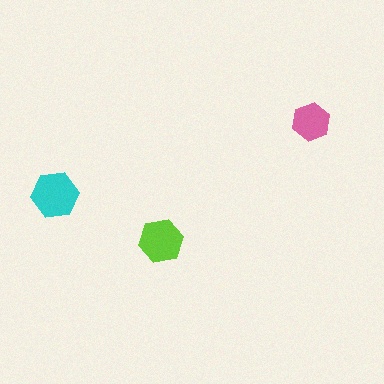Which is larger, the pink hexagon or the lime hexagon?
The lime one.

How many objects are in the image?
There are 3 objects in the image.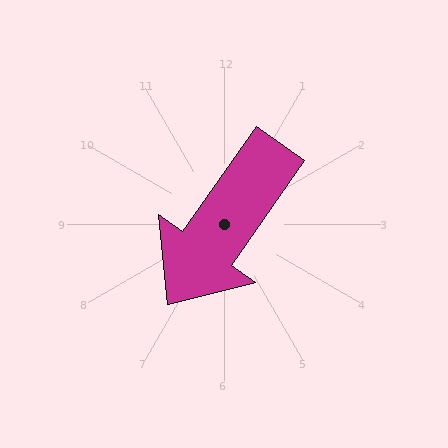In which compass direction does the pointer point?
Southwest.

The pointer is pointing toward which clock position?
Roughly 7 o'clock.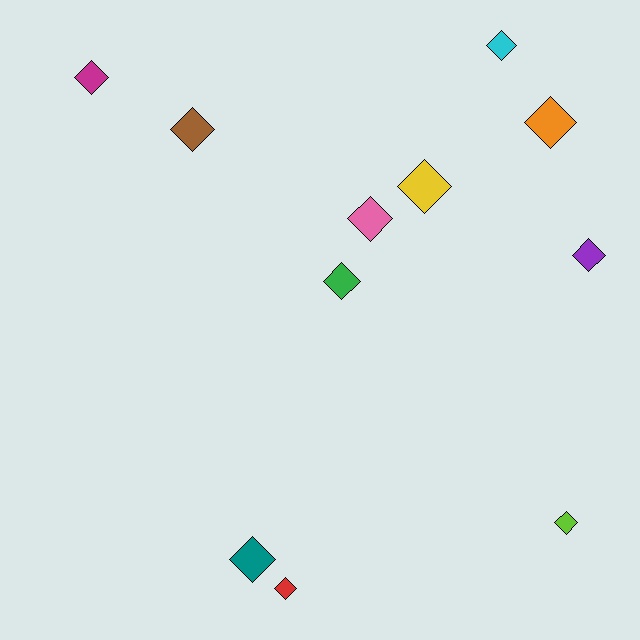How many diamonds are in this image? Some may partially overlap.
There are 11 diamonds.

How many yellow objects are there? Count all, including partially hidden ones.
There is 1 yellow object.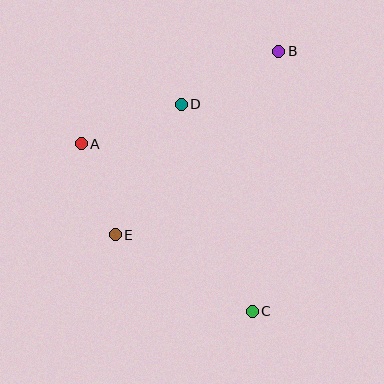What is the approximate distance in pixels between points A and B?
The distance between A and B is approximately 218 pixels.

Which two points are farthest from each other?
Points B and C are farthest from each other.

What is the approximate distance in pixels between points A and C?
The distance between A and C is approximately 239 pixels.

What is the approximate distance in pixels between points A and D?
The distance between A and D is approximately 107 pixels.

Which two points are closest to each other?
Points A and E are closest to each other.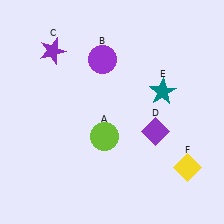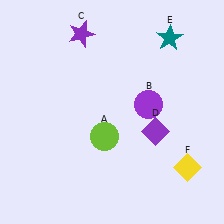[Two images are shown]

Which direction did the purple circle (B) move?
The purple circle (B) moved right.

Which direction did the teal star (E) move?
The teal star (E) moved up.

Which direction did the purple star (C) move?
The purple star (C) moved right.